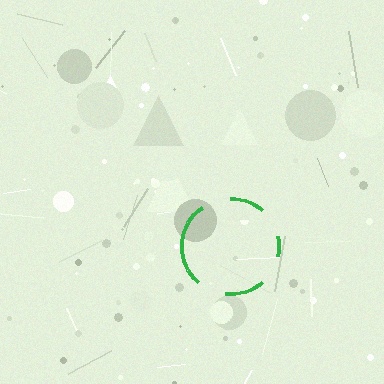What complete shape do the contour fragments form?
The contour fragments form a circle.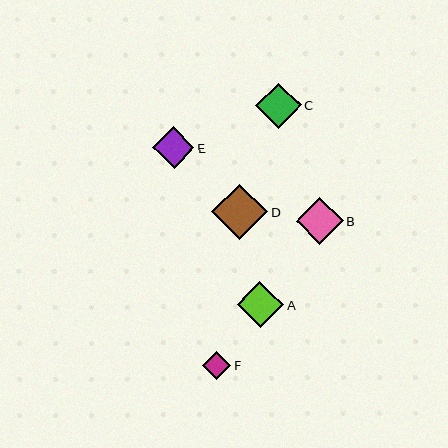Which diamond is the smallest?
Diamond F is the smallest with a size of approximately 28 pixels.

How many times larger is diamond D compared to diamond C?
Diamond D is approximately 1.2 times the size of diamond C.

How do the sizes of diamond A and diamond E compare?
Diamond A and diamond E are approximately the same size.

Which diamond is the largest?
Diamond D is the largest with a size of approximately 56 pixels.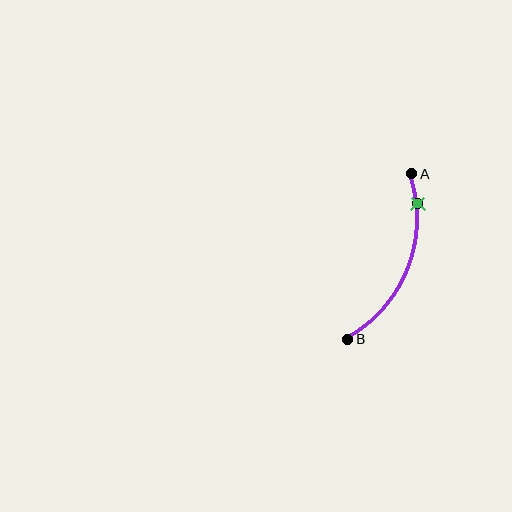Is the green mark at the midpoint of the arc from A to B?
No. The green mark lies on the arc but is closer to endpoint A. The arc midpoint would be at the point on the curve equidistant along the arc from both A and B.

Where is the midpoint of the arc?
The arc midpoint is the point on the curve farthest from the straight line joining A and B. It sits to the right of that line.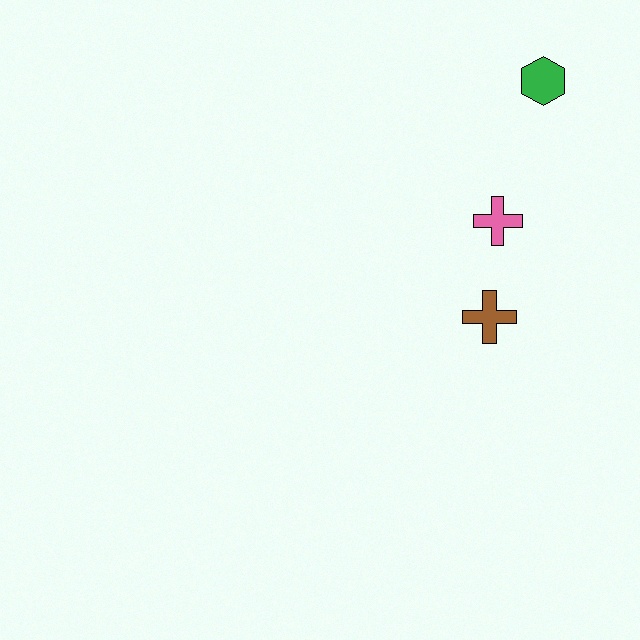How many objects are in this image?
There are 3 objects.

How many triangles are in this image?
There are no triangles.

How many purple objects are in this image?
There are no purple objects.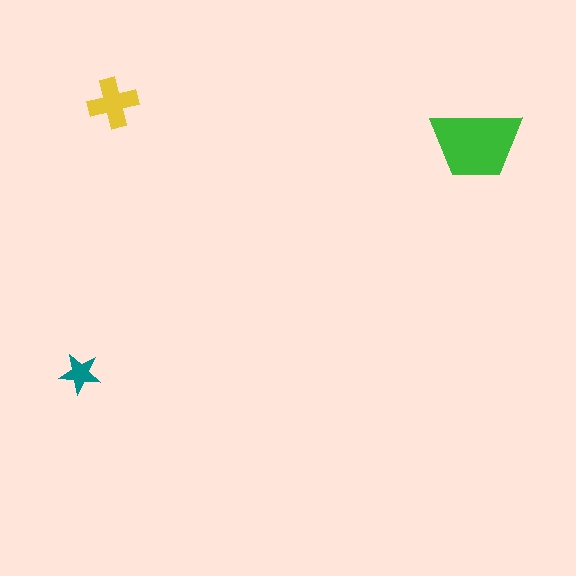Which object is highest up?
The yellow cross is topmost.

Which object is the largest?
The green trapezoid.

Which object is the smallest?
The teal star.